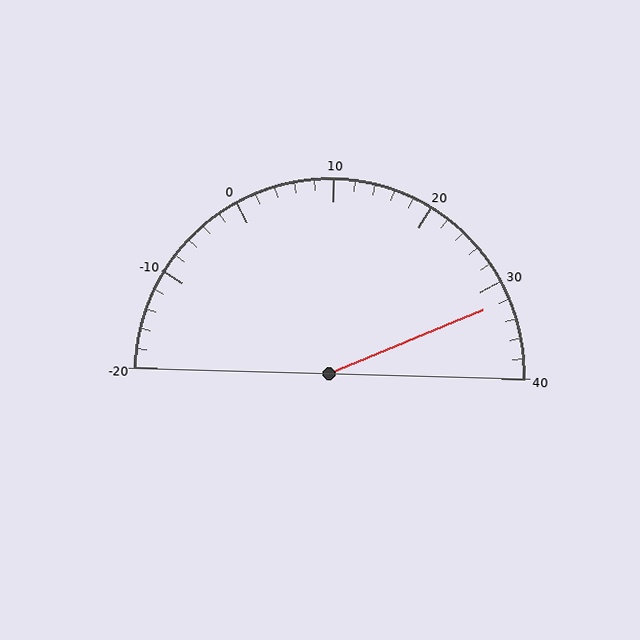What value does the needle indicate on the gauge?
The needle indicates approximately 32.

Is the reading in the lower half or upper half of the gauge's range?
The reading is in the upper half of the range (-20 to 40).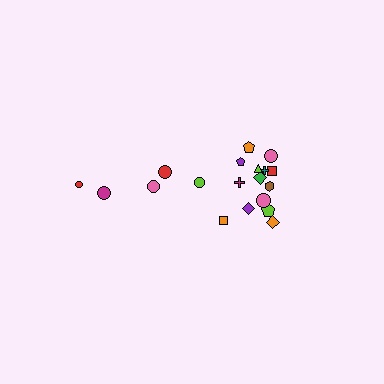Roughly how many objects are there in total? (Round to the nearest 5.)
Roughly 20 objects in total.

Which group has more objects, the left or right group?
The right group.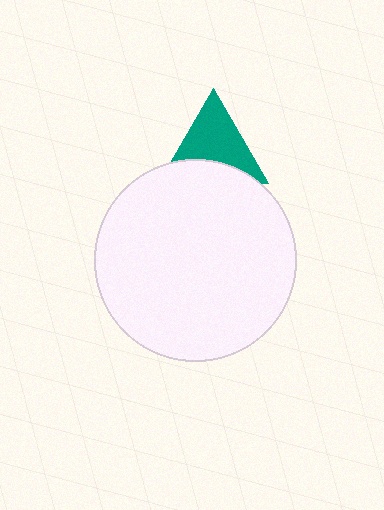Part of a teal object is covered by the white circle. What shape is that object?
It is a triangle.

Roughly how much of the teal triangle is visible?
Most of it is visible (roughly 66%).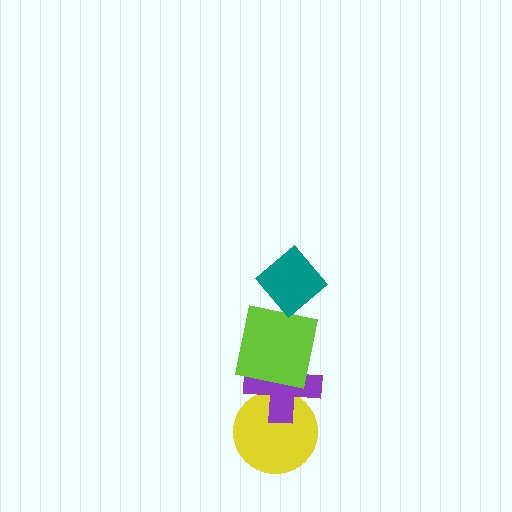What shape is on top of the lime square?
The teal diamond is on top of the lime square.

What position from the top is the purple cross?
The purple cross is 3rd from the top.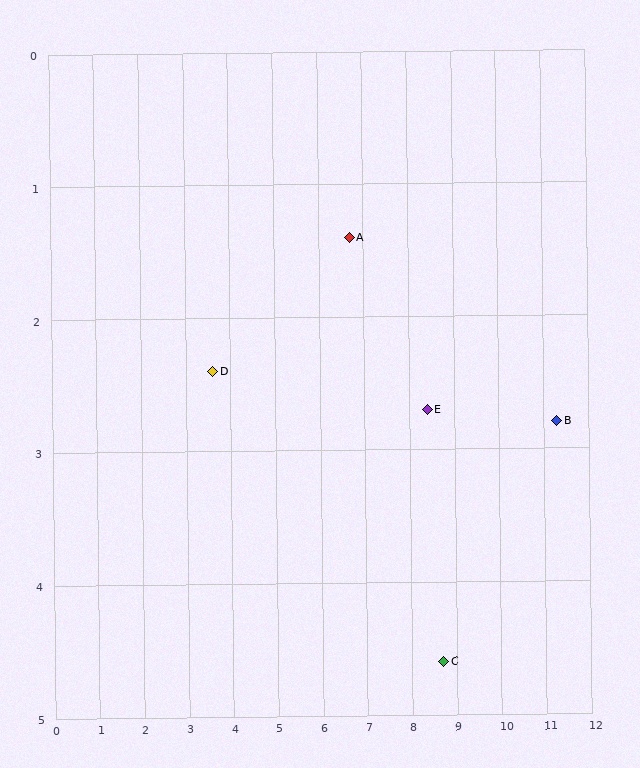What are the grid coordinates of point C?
Point C is at approximately (8.7, 4.6).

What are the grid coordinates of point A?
Point A is at approximately (6.7, 1.4).